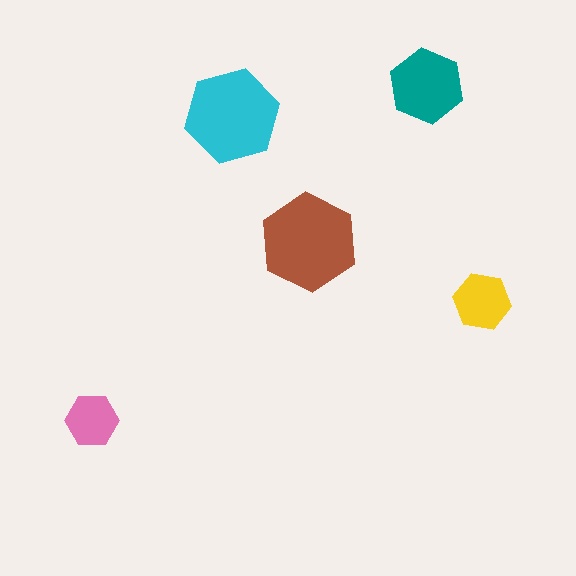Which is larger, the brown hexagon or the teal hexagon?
The brown one.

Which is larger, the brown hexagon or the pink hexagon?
The brown one.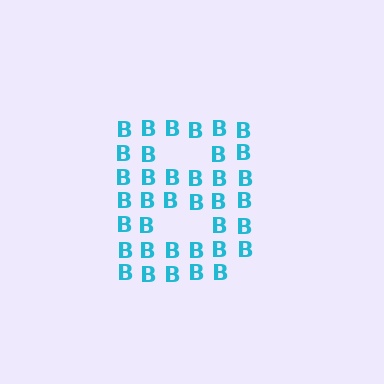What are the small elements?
The small elements are letter B's.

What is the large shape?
The large shape is the letter B.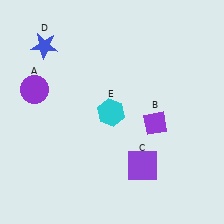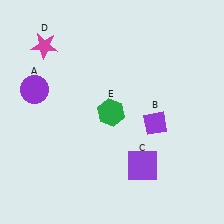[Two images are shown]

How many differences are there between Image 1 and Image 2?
There are 2 differences between the two images.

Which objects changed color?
D changed from blue to magenta. E changed from cyan to green.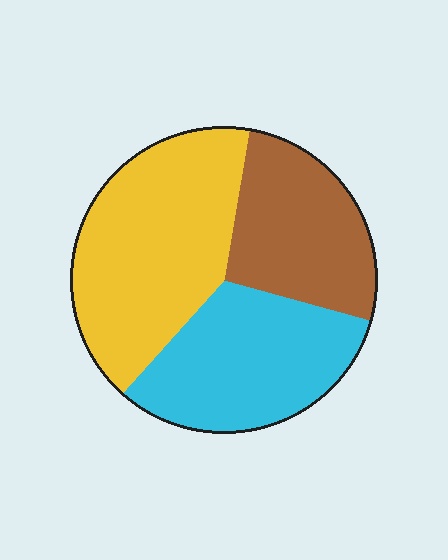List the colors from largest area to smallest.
From largest to smallest: yellow, cyan, brown.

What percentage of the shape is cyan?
Cyan takes up about one third (1/3) of the shape.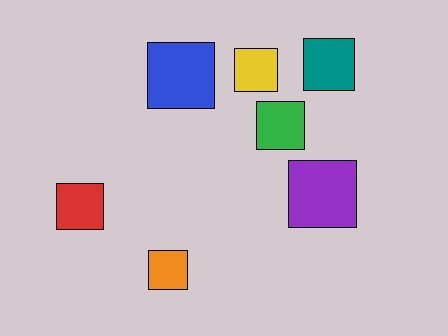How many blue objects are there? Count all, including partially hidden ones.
There is 1 blue object.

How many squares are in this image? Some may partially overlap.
There are 7 squares.